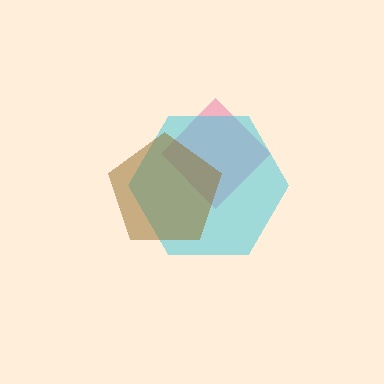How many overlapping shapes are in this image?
There are 3 overlapping shapes in the image.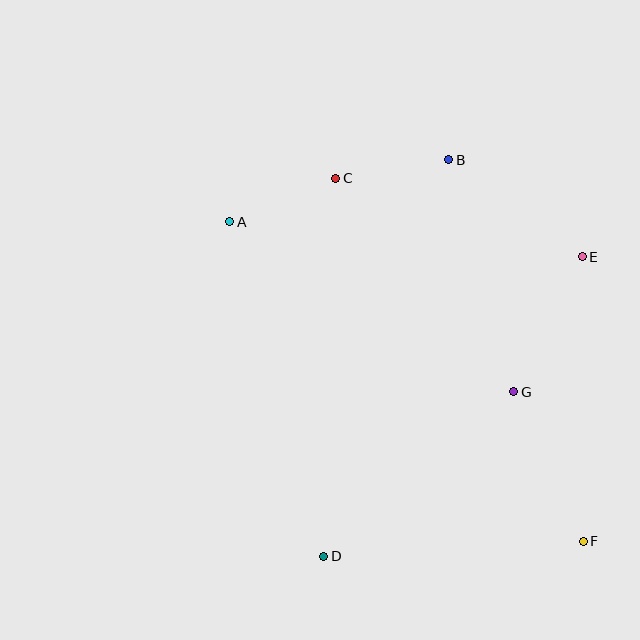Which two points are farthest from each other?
Points A and F are farthest from each other.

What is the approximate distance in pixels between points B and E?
The distance between B and E is approximately 165 pixels.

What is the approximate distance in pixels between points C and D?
The distance between C and D is approximately 378 pixels.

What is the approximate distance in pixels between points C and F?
The distance between C and F is approximately 439 pixels.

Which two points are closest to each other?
Points A and C are closest to each other.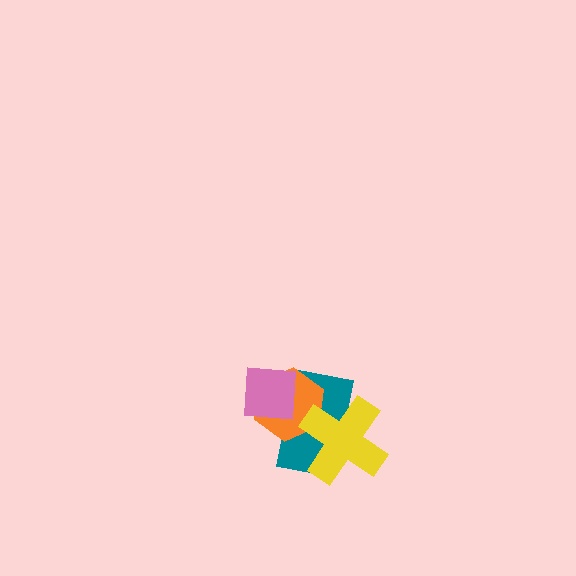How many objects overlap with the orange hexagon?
3 objects overlap with the orange hexagon.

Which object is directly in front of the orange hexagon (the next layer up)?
The yellow cross is directly in front of the orange hexagon.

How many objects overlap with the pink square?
2 objects overlap with the pink square.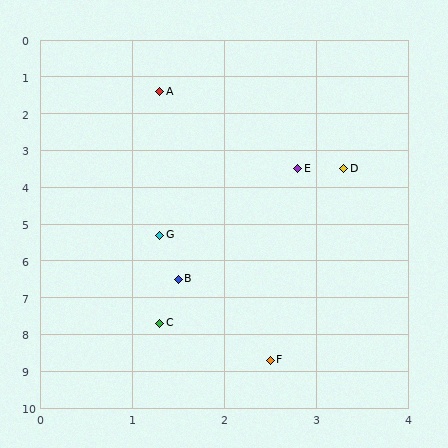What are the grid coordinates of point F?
Point F is at approximately (2.5, 8.7).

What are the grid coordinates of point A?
Point A is at approximately (1.3, 1.4).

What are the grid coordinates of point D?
Point D is at approximately (3.3, 3.5).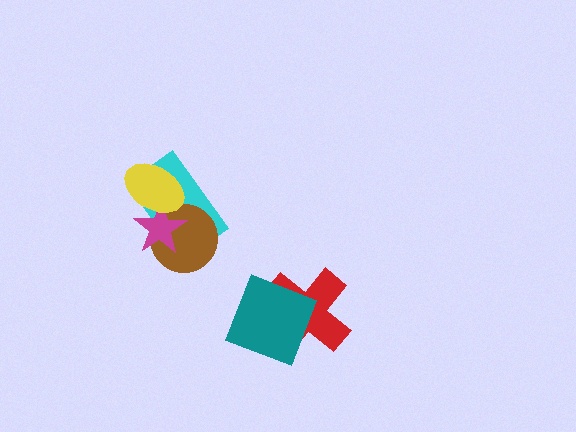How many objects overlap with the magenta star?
3 objects overlap with the magenta star.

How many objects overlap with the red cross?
1 object overlaps with the red cross.